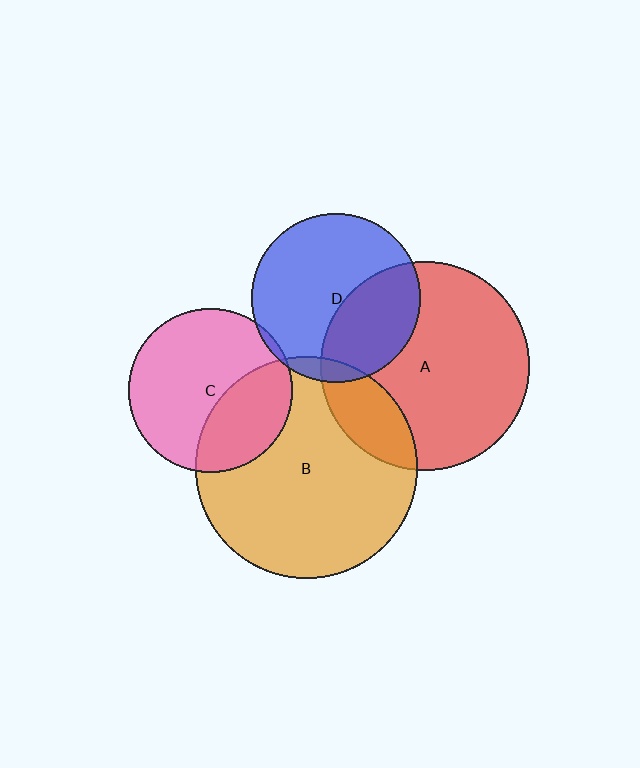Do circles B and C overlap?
Yes.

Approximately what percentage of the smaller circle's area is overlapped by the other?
Approximately 35%.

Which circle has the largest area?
Circle B (orange).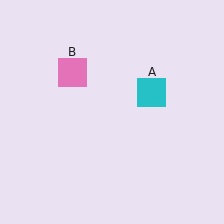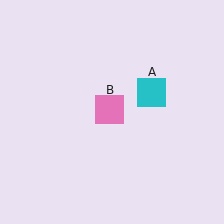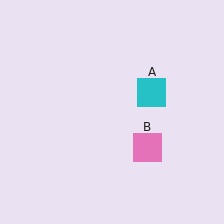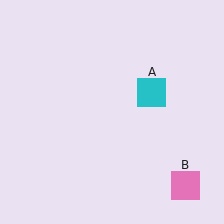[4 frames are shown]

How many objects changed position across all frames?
1 object changed position: pink square (object B).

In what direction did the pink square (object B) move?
The pink square (object B) moved down and to the right.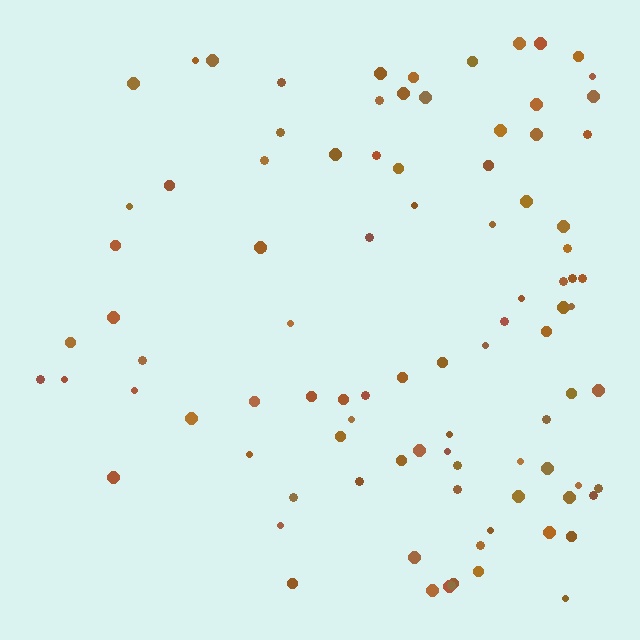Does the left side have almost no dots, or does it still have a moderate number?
Still a moderate number, just noticeably fewer than the right.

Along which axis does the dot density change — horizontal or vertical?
Horizontal.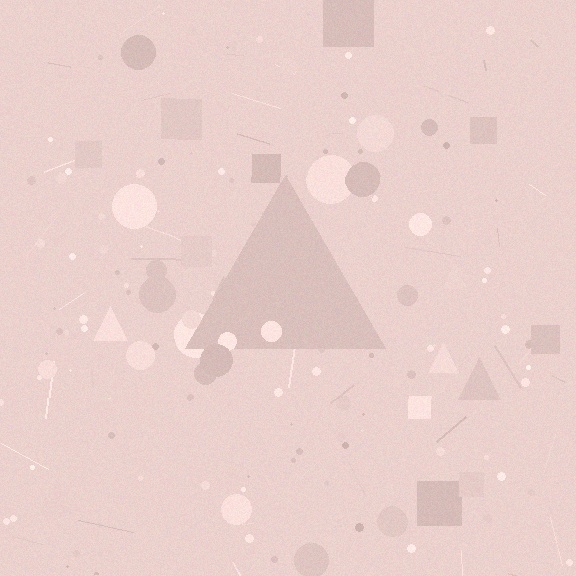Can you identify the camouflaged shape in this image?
The camouflaged shape is a triangle.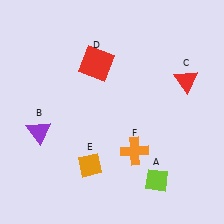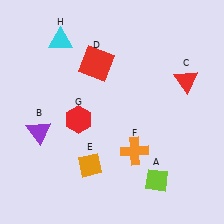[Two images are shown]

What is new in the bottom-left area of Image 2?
A red hexagon (G) was added in the bottom-left area of Image 2.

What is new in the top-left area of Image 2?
A cyan triangle (H) was added in the top-left area of Image 2.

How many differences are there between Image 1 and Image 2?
There are 2 differences between the two images.